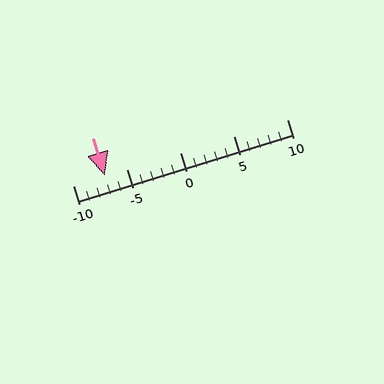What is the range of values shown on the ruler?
The ruler shows values from -10 to 10.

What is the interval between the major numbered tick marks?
The major tick marks are spaced 5 units apart.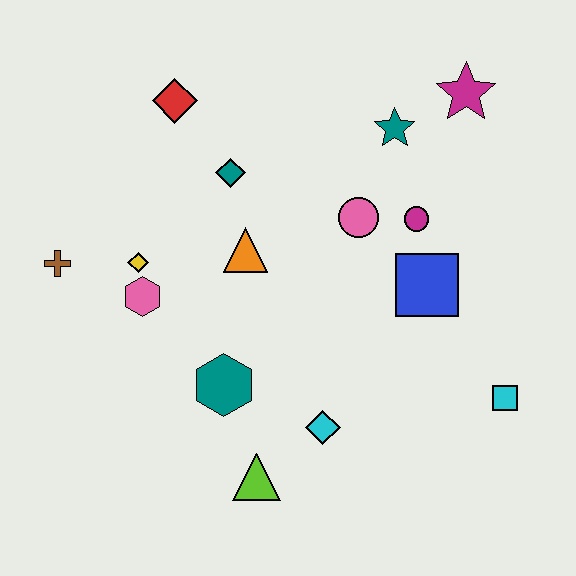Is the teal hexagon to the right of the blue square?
No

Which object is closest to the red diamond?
The teal diamond is closest to the red diamond.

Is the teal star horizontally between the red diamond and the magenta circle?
Yes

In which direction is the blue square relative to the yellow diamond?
The blue square is to the right of the yellow diamond.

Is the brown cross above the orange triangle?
No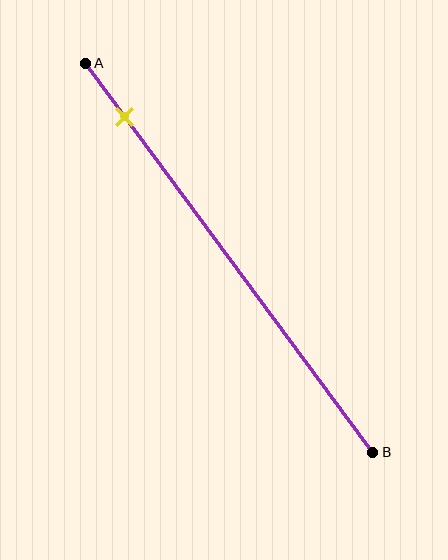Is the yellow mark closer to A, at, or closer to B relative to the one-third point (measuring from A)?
The yellow mark is closer to point A than the one-third point of segment AB.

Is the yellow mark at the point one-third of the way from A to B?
No, the mark is at about 15% from A, not at the 33% one-third point.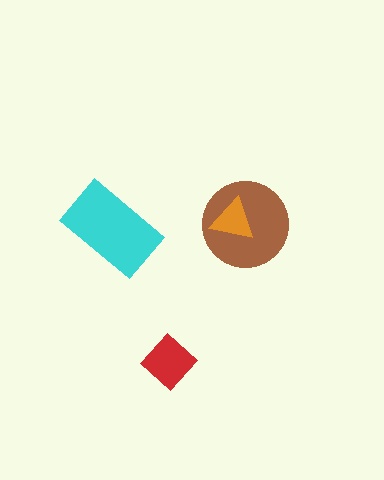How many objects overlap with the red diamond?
0 objects overlap with the red diamond.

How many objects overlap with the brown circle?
1 object overlaps with the brown circle.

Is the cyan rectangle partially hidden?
No, no other shape covers it.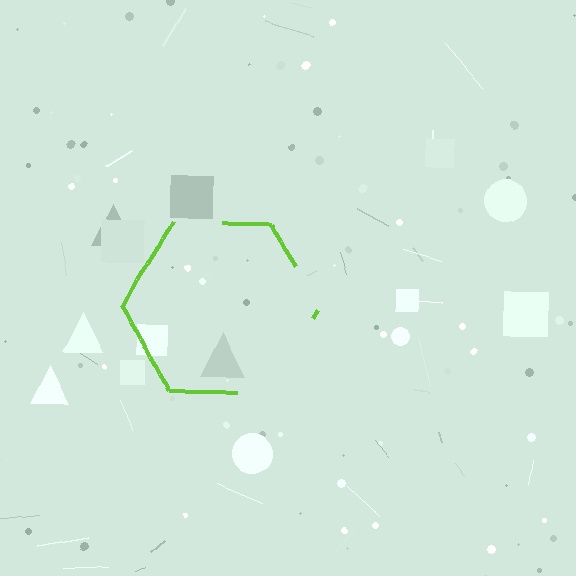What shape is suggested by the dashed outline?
The dashed outline suggests a hexagon.